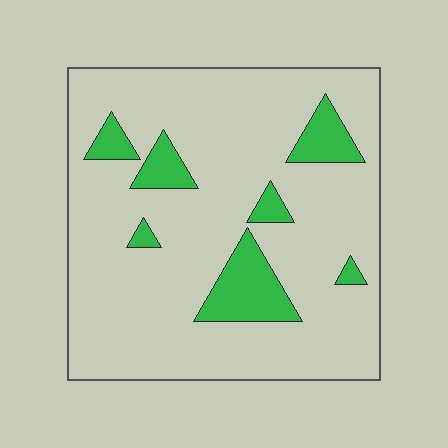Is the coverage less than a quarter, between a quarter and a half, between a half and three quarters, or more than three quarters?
Less than a quarter.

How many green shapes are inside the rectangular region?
7.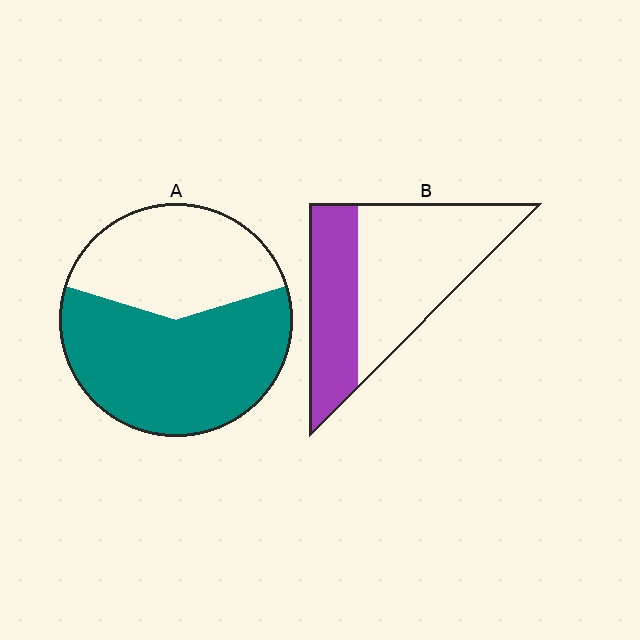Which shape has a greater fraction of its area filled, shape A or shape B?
Shape A.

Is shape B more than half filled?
No.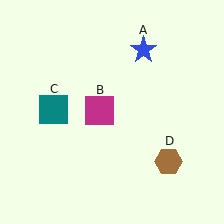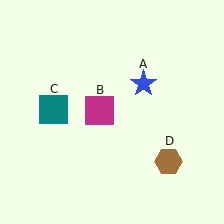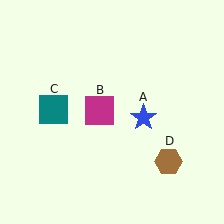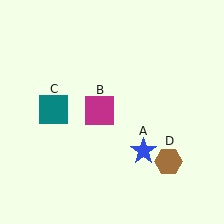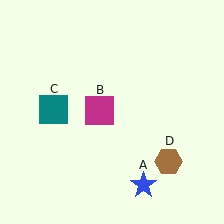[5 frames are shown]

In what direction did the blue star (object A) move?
The blue star (object A) moved down.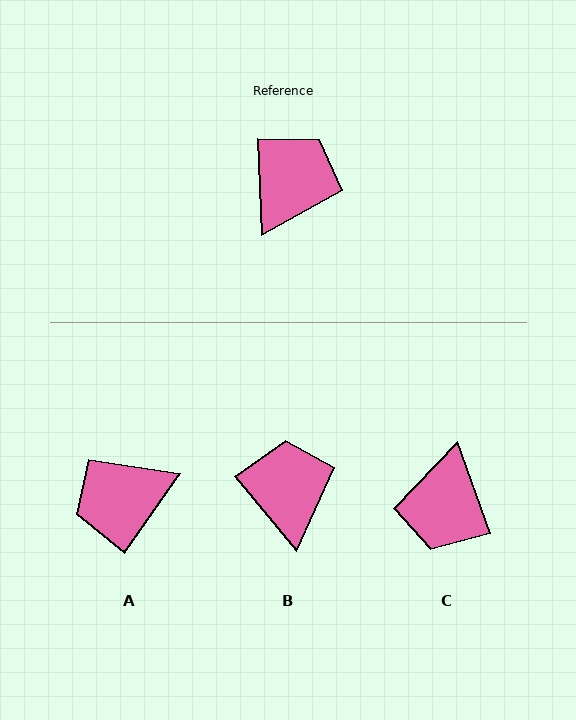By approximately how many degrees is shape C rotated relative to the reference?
Approximately 163 degrees clockwise.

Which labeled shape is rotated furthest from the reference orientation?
C, about 163 degrees away.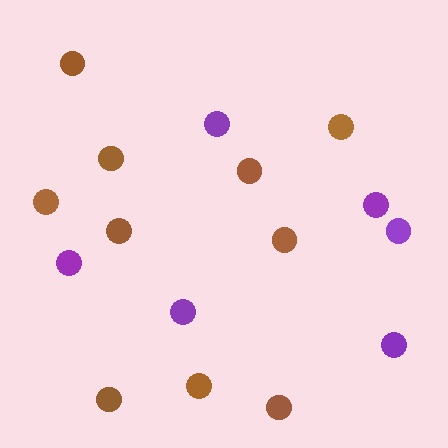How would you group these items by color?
There are 2 groups: one group of brown circles (10) and one group of purple circles (6).